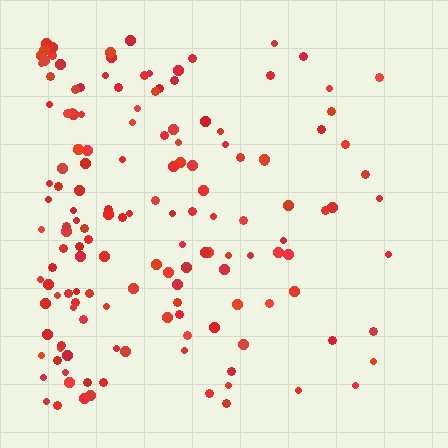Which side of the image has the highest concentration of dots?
The left.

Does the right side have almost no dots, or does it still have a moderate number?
Still a moderate number, just noticeably fewer than the left.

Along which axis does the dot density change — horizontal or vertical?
Horizontal.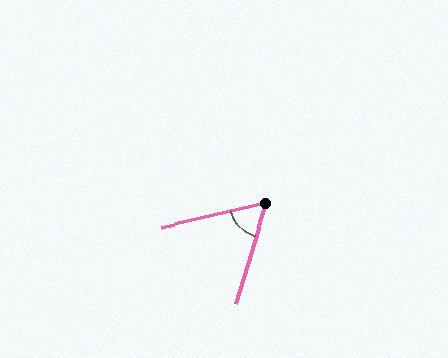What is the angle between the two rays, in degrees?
Approximately 60 degrees.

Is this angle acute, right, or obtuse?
It is acute.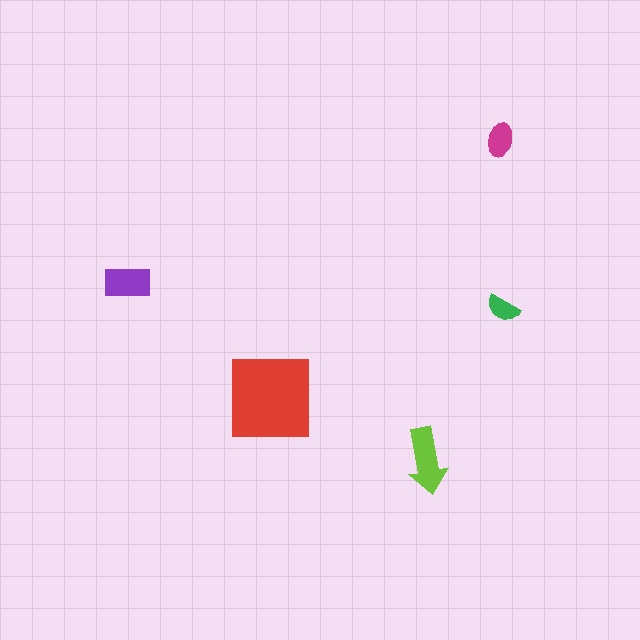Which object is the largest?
The red square.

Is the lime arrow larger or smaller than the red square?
Smaller.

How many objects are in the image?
There are 5 objects in the image.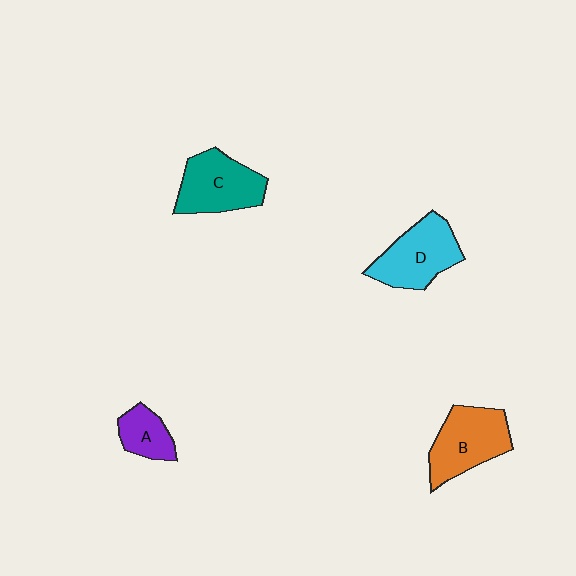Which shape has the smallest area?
Shape A (purple).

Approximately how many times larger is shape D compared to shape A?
Approximately 1.9 times.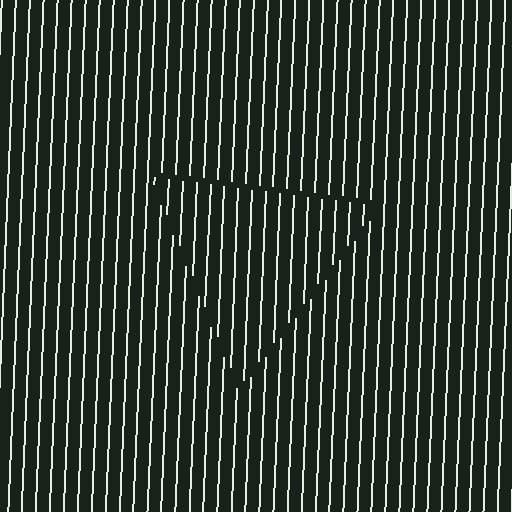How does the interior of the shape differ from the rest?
The interior of the shape contains the same grating, shifted by half a period — the contour is defined by the phase discontinuity where line-ends from the inner and outer gratings abut.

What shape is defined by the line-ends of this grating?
An illusory triangle. The interior of the shape contains the same grating, shifted by half a period — the contour is defined by the phase discontinuity where line-ends from the inner and outer gratings abut.